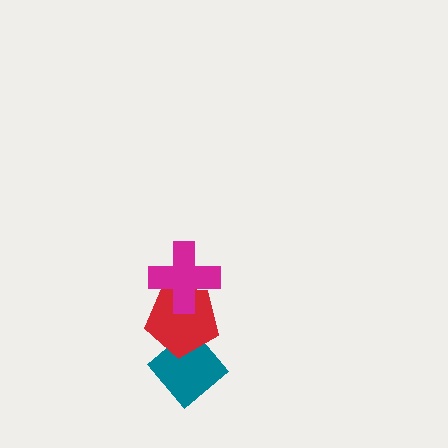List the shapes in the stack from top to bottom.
From top to bottom: the magenta cross, the red pentagon, the teal diamond.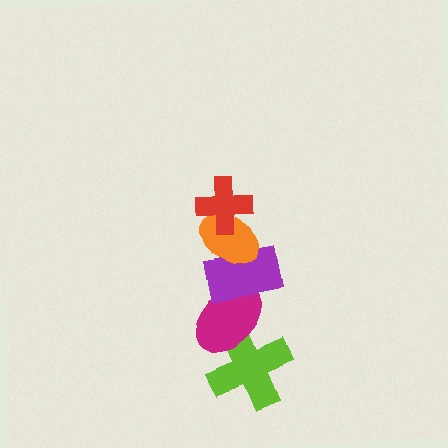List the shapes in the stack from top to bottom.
From top to bottom: the red cross, the orange ellipse, the purple rectangle, the magenta ellipse, the lime cross.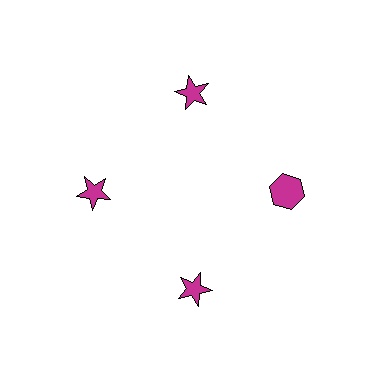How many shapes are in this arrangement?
There are 4 shapes arranged in a ring pattern.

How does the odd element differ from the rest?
It has a different shape: hexagon instead of star.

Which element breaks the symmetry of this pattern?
The magenta hexagon at roughly the 3 o'clock position breaks the symmetry. All other shapes are magenta stars.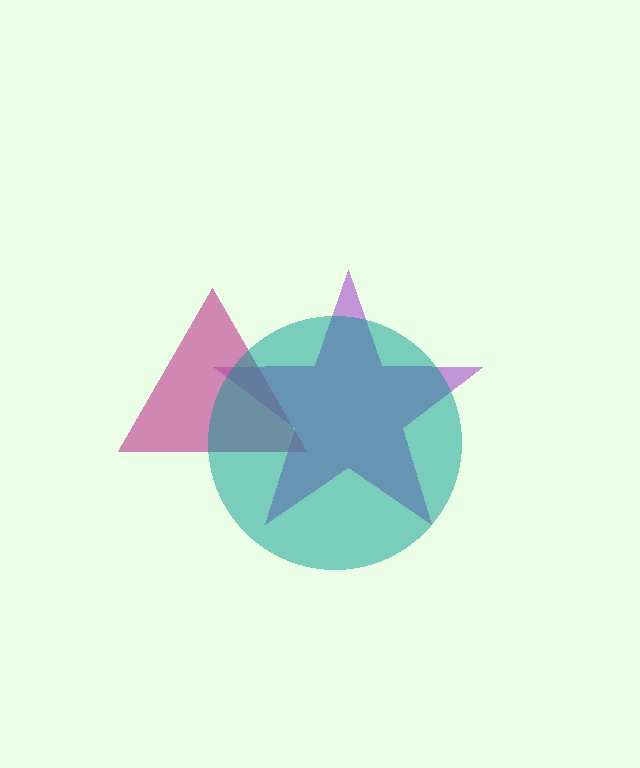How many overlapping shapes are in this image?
There are 3 overlapping shapes in the image.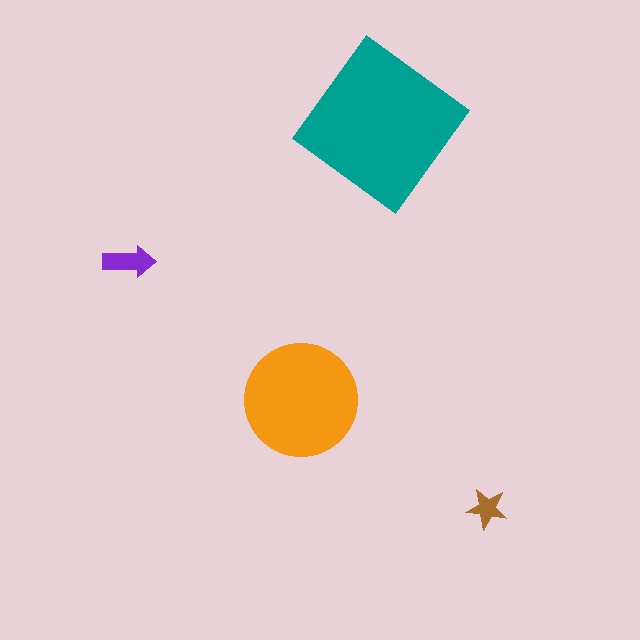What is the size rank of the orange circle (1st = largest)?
2nd.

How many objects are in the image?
There are 4 objects in the image.